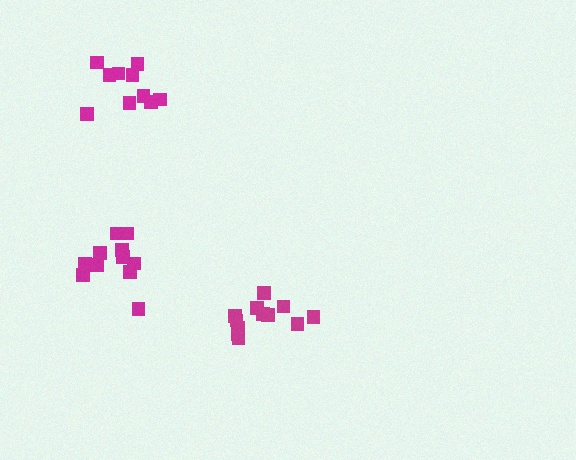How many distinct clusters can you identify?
There are 3 distinct clusters.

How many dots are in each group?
Group 1: 11 dots, Group 2: 12 dots, Group 3: 10 dots (33 total).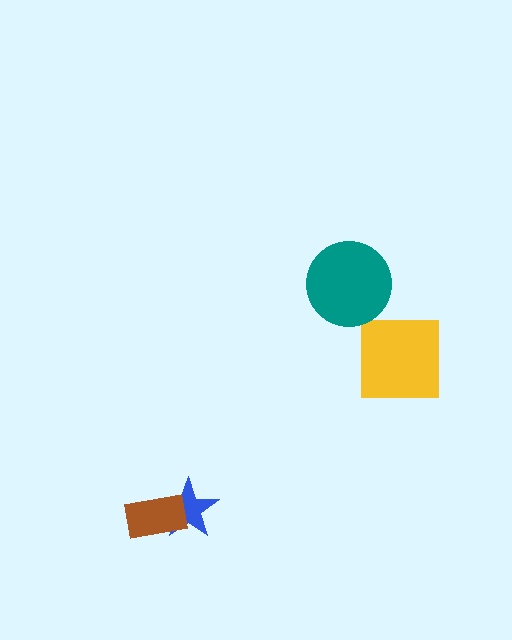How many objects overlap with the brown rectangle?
1 object overlaps with the brown rectangle.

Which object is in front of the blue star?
The brown rectangle is in front of the blue star.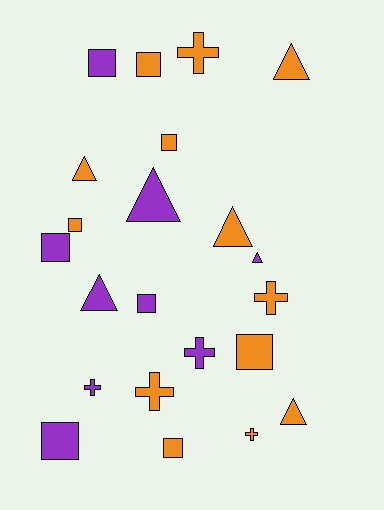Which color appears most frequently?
Orange, with 13 objects.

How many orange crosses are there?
There are 4 orange crosses.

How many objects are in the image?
There are 22 objects.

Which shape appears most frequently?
Square, with 9 objects.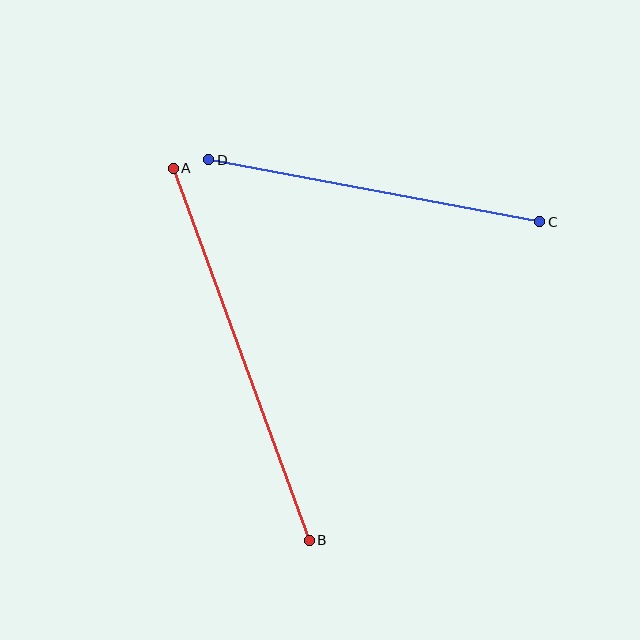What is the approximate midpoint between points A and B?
The midpoint is at approximately (241, 354) pixels.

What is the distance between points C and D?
The distance is approximately 337 pixels.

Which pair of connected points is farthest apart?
Points A and B are farthest apart.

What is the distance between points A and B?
The distance is approximately 396 pixels.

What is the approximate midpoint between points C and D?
The midpoint is at approximately (374, 191) pixels.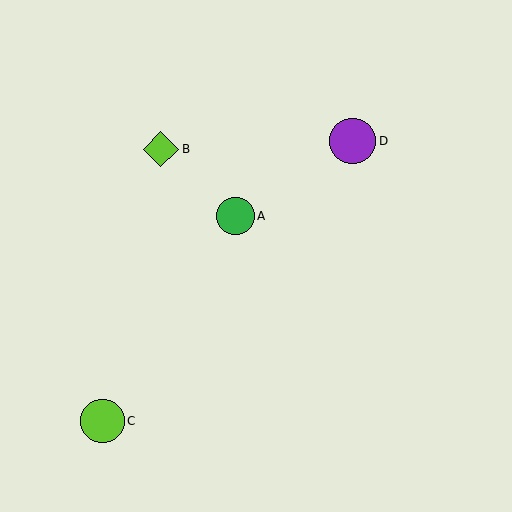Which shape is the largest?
The purple circle (labeled D) is the largest.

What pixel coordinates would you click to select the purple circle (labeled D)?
Click at (353, 141) to select the purple circle D.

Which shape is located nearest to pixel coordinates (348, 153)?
The purple circle (labeled D) at (353, 141) is nearest to that location.